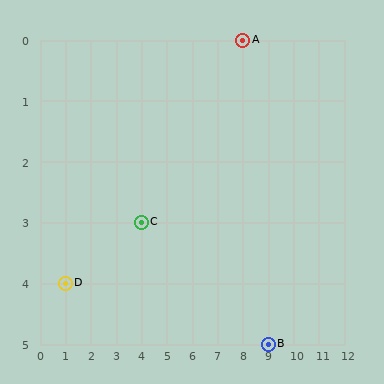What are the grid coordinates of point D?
Point D is at grid coordinates (1, 4).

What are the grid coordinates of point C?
Point C is at grid coordinates (4, 3).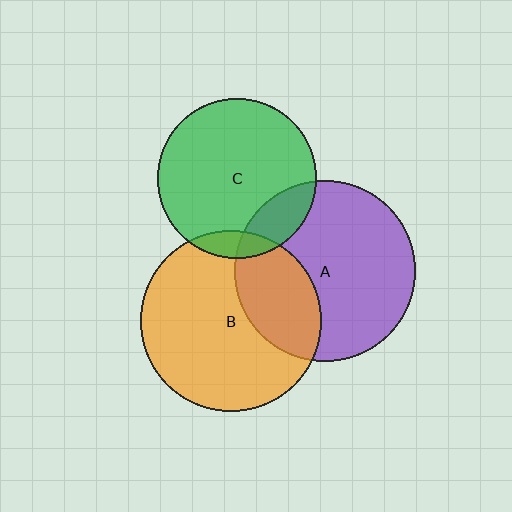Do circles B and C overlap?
Yes.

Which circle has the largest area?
Circle A (purple).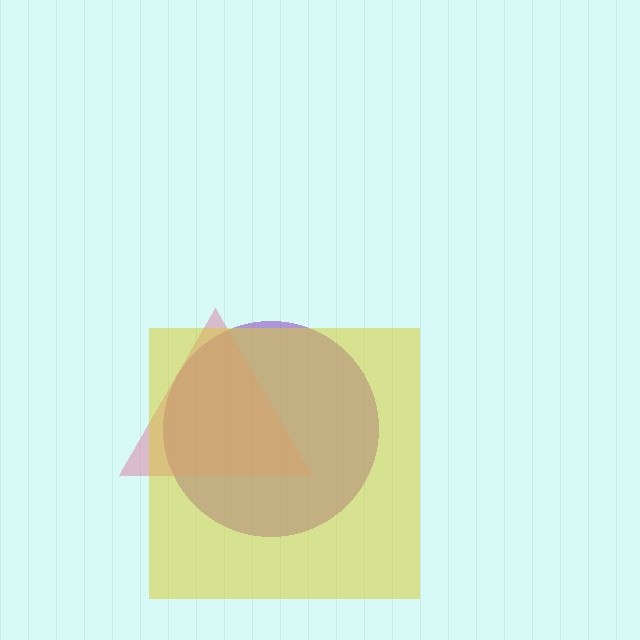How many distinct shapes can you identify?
There are 3 distinct shapes: a purple circle, a pink triangle, a yellow square.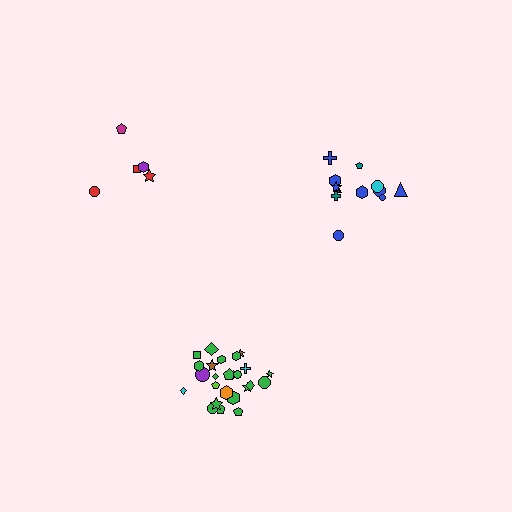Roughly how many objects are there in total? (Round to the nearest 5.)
Roughly 40 objects in total.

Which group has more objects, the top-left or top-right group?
The top-right group.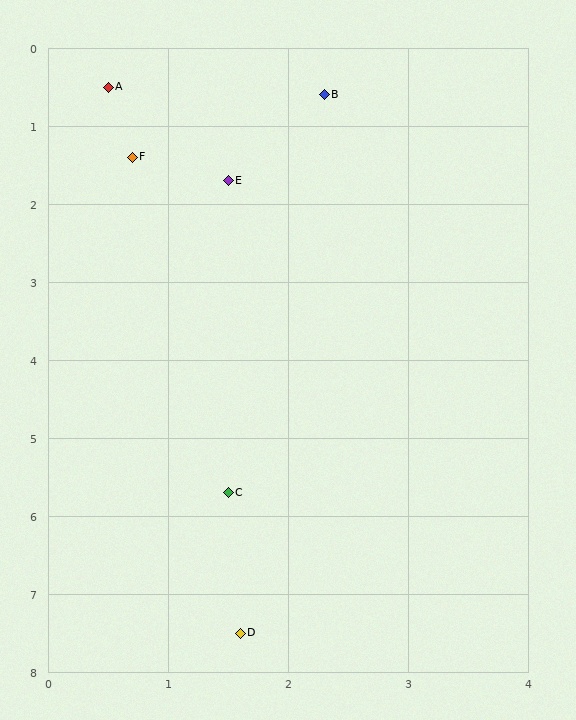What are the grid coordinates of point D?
Point D is at approximately (1.6, 7.5).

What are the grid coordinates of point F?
Point F is at approximately (0.7, 1.4).